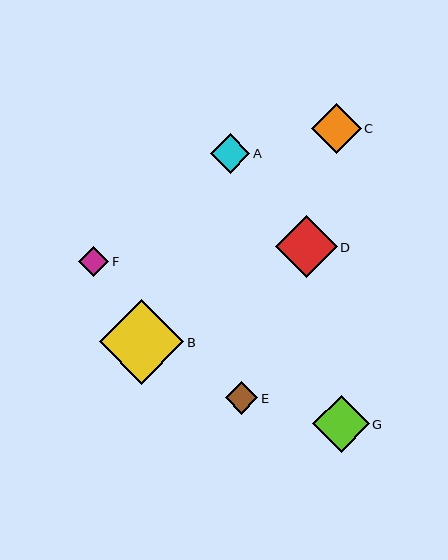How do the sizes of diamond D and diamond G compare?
Diamond D and diamond G are approximately the same size.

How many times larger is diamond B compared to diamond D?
Diamond B is approximately 1.4 times the size of diamond D.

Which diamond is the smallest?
Diamond F is the smallest with a size of approximately 30 pixels.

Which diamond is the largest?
Diamond B is the largest with a size of approximately 84 pixels.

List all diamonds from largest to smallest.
From largest to smallest: B, D, G, C, A, E, F.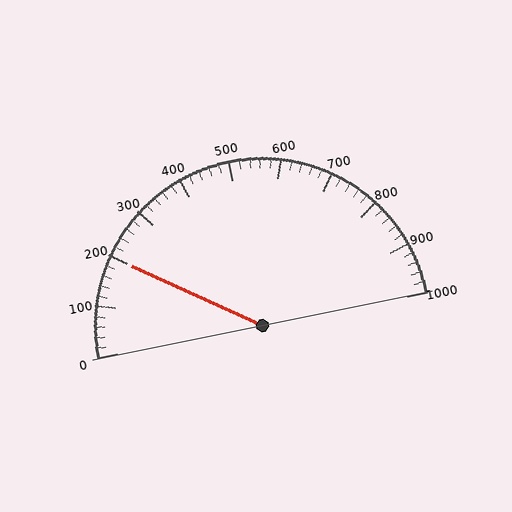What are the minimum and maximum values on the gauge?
The gauge ranges from 0 to 1000.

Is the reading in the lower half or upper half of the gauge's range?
The reading is in the lower half of the range (0 to 1000).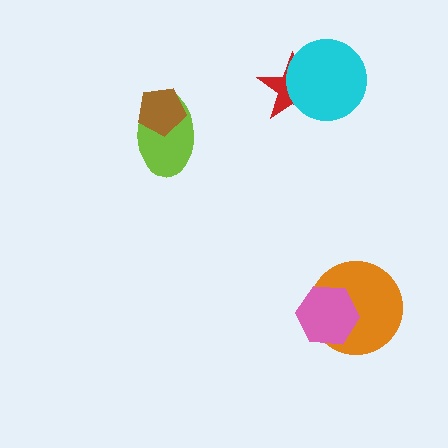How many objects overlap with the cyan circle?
1 object overlaps with the cyan circle.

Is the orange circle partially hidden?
Yes, it is partially covered by another shape.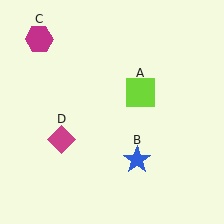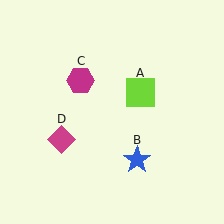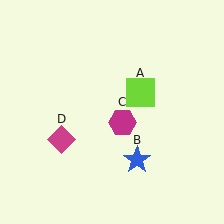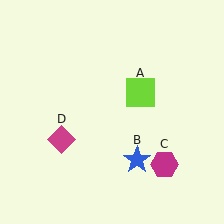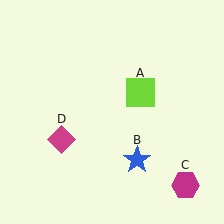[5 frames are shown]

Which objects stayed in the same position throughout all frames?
Lime square (object A) and blue star (object B) and magenta diamond (object D) remained stationary.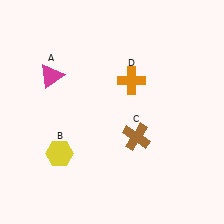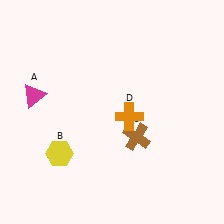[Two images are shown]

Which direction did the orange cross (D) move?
The orange cross (D) moved down.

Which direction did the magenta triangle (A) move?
The magenta triangle (A) moved down.